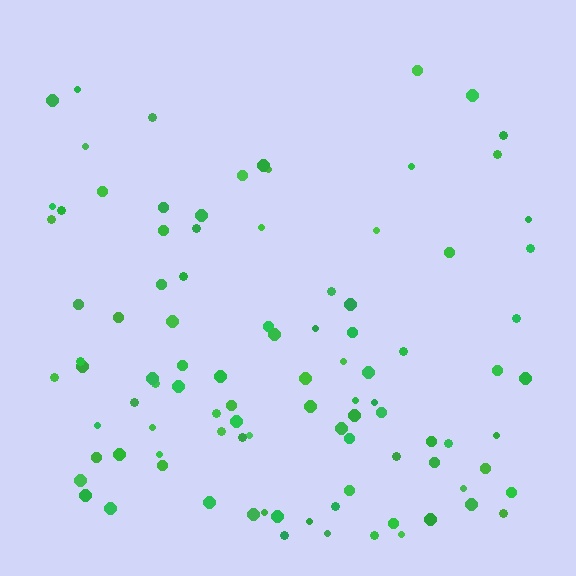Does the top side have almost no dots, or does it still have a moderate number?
Still a moderate number, just noticeably fewer than the bottom.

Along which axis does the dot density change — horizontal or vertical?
Vertical.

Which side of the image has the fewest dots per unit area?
The top.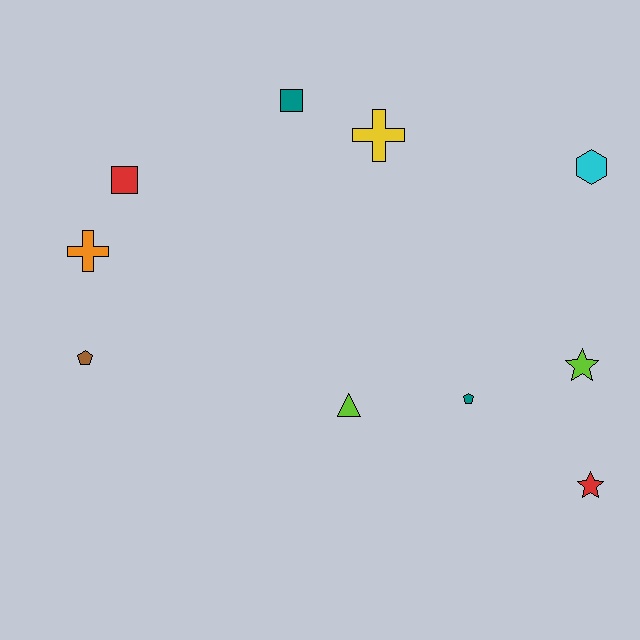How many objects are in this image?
There are 10 objects.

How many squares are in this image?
There are 2 squares.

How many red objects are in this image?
There are 2 red objects.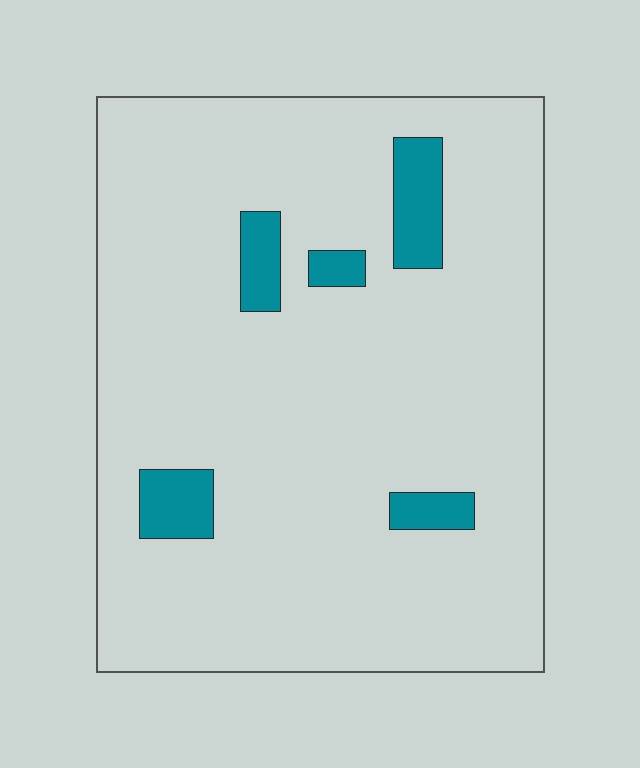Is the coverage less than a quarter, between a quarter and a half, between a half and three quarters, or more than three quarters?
Less than a quarter.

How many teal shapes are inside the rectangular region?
5.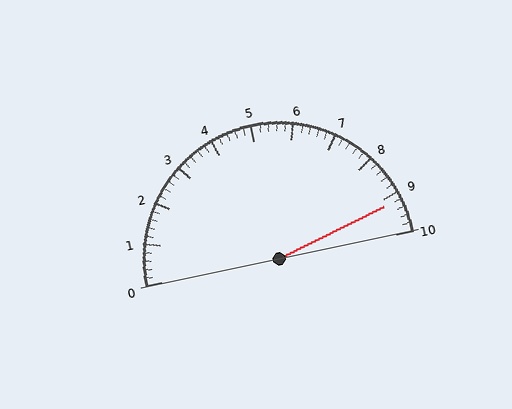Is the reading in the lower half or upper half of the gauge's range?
The reading is in the upper half of the range (0 to 10).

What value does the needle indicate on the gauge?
The needle indicates approximately 9.2.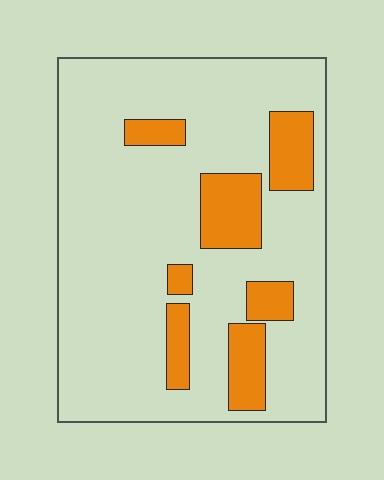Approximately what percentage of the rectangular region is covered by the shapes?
Approximately 20%.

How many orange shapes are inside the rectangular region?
7.